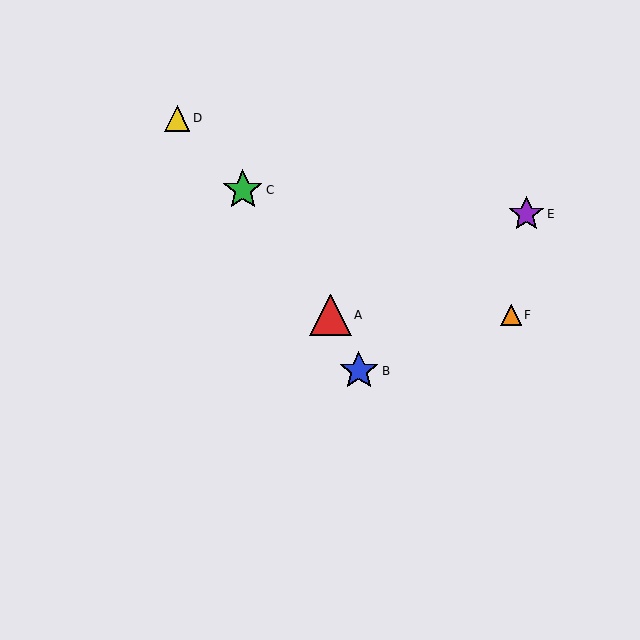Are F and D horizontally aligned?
No, F is at y≈315 and D is at y≈118.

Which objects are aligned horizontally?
Objects A, F are aligned horizontally.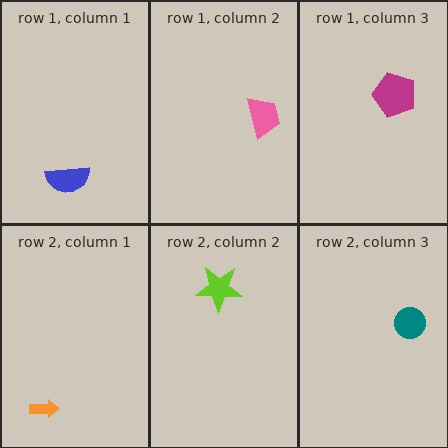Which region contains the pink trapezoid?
The row 1, column 2 region.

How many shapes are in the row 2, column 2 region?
1.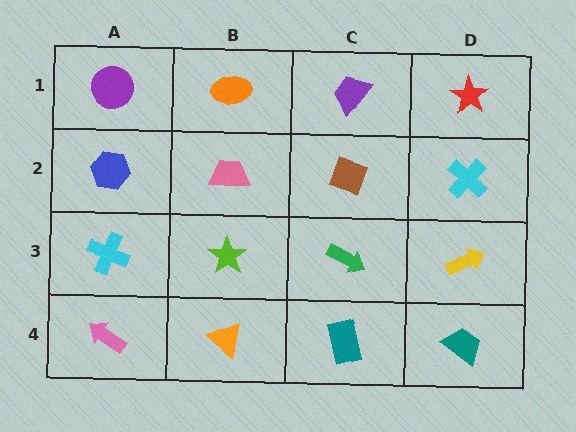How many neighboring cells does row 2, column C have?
4.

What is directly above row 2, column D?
A red star.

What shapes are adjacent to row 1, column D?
A cyan cross (row 2, column D), a purple trapezoid (row 1, column C).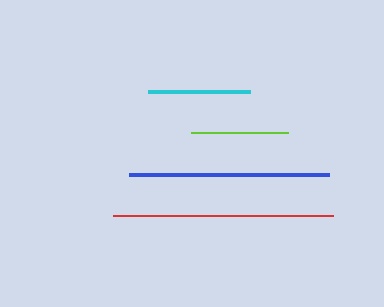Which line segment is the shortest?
The lime line is the shortest at approximately 97 pixels.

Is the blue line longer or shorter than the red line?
The red line is longer than the blue line.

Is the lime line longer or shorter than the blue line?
The blue line is longer than the lime line.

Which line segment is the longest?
The red line is the longest at approximately 219 pixels.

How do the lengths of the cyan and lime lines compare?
The cyan and lime lines are approximately the same length.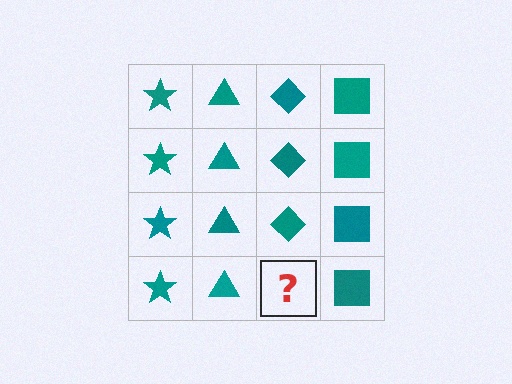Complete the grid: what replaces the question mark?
The question mark should be replaced with a teal diamond.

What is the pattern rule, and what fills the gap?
The rule is that each column has a consistent shape. The gap should be filled with a teal diamond.